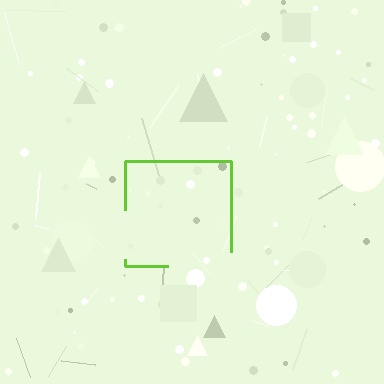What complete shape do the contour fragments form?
The contour fragments form a square.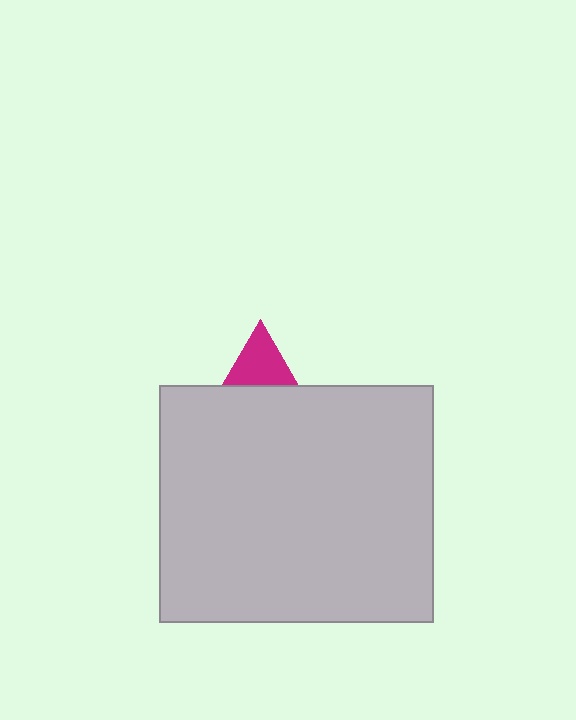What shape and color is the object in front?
The object in front is a light gray rectangle.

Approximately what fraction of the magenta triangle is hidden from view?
Roughly 69% of the magenta triangle is hidden behind the light gray rectangle.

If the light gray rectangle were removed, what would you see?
You would see the complete magenta triangle.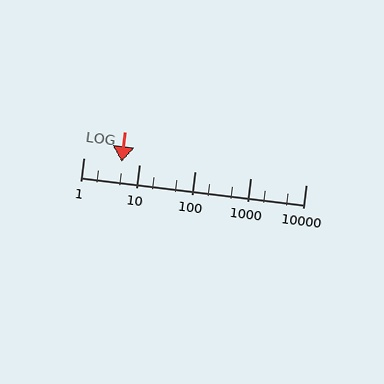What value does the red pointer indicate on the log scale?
The pointer indicates approximately 4.9.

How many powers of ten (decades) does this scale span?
The scale spans 4 decades, from 1 to 10000.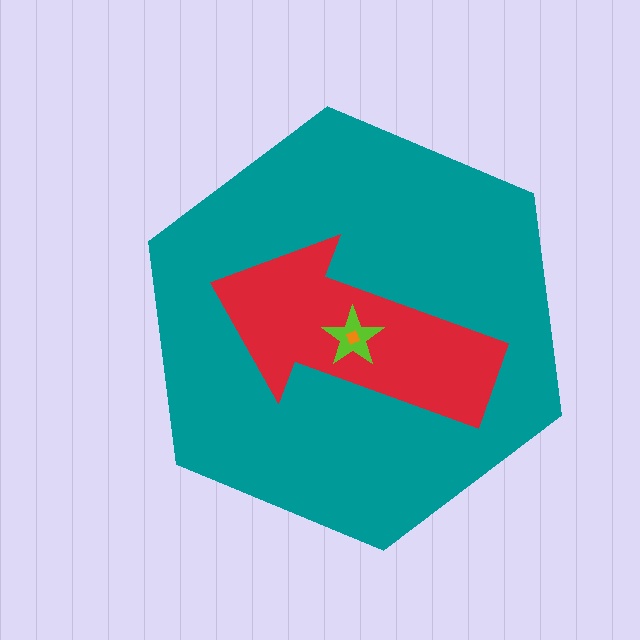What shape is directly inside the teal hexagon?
The red arrow.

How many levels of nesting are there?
4.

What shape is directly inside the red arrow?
The lime star.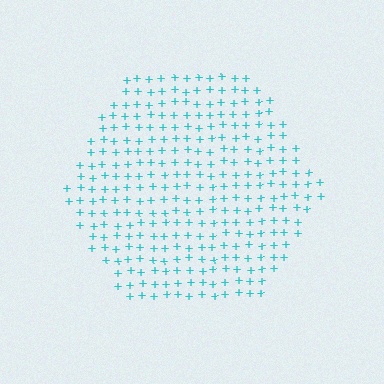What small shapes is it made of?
It is made of small plus signs.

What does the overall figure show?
The overall figure shows a hexagon.